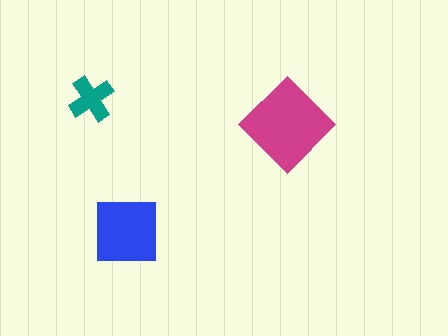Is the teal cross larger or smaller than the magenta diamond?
Smaller.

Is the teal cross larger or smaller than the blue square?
Smaller.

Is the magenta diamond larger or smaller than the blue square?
Larger.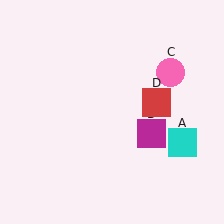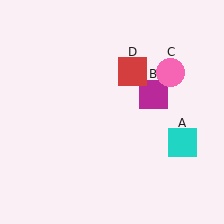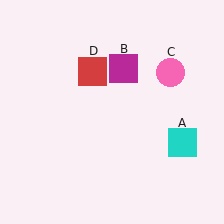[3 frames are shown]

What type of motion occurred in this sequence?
The magenta square (object B), red square (object D) rotated counterclockwise around the center of the scene.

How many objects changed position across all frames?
2 objects changed position: magenta square (object B), red square (object D).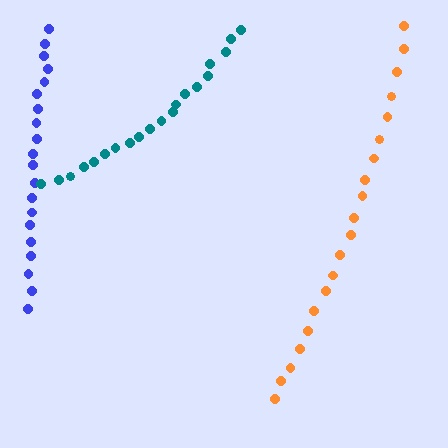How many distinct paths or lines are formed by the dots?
There are 3 distinct paths.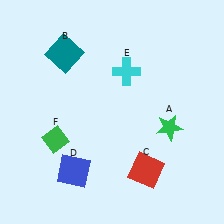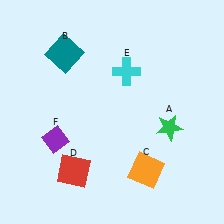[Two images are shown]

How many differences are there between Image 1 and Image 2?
There are 3 differences between the two images.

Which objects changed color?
C changed from red to orange. D changed from blue to red. F changed from green to purple.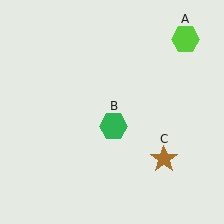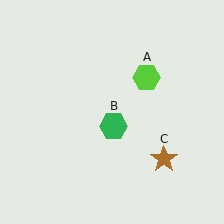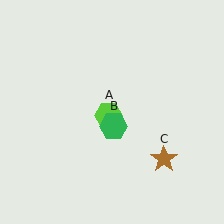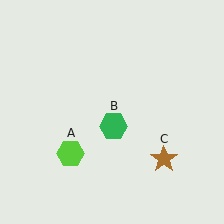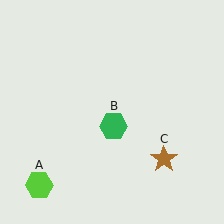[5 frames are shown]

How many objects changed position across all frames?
1 object changed position: lime hexagon (object A).